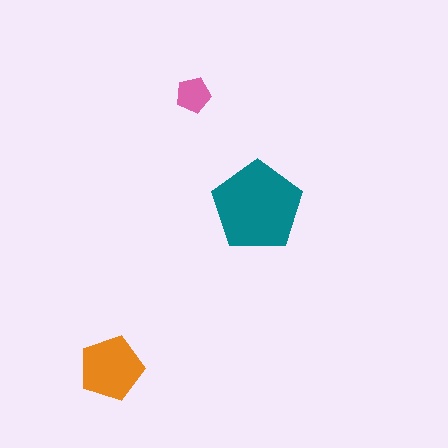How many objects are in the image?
There are 3 objects in the image.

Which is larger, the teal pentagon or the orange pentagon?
The teal one.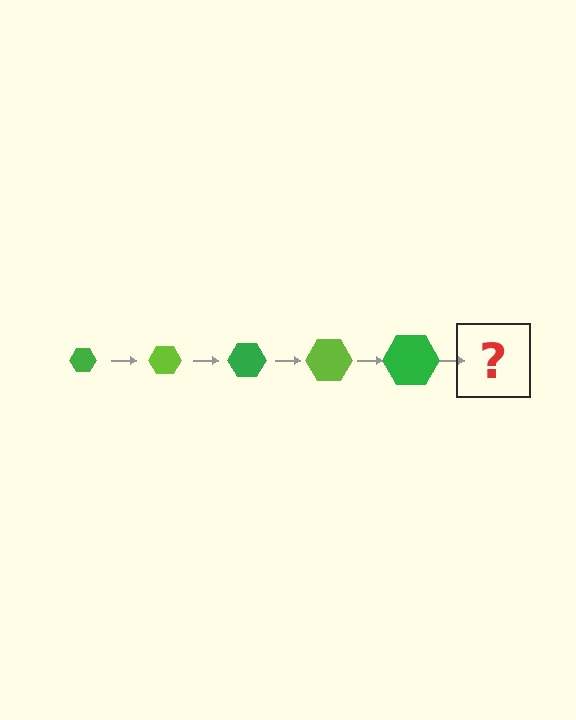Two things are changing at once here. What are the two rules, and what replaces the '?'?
The two rules are that the hexagon grows larger each step and the color cycles through green and lime. The '?' should be a lime hexagon, larger than the previous one.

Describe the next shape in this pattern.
It should be a lime hexagon, larger than the previous one.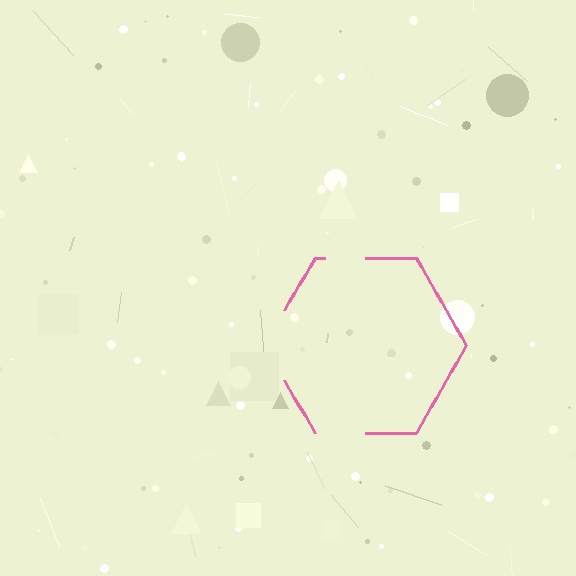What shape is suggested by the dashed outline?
The dashed outline suggests a hexagon.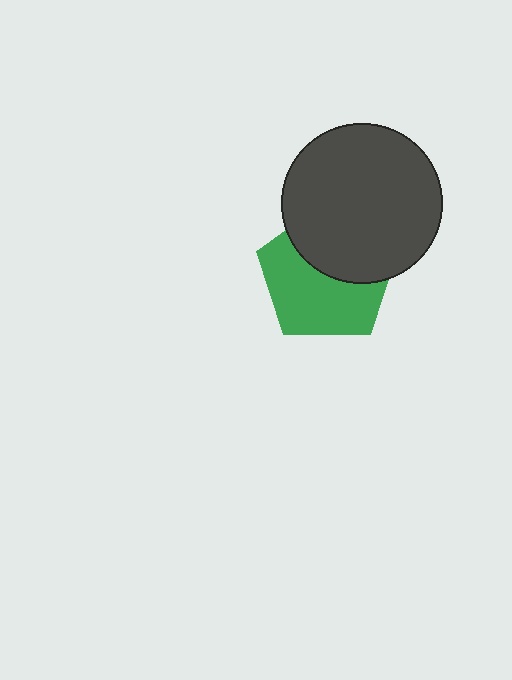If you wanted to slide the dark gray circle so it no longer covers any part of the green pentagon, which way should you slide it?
Slide it up — that is the most direct way to separate the two shapes.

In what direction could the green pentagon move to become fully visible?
The green pentagon could move down. That would shift it out from behind the dark gray circle entirely.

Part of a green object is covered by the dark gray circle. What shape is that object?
It is a pentagon.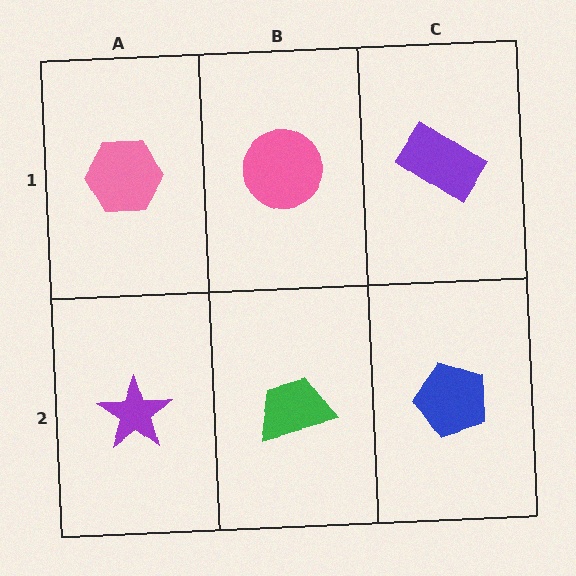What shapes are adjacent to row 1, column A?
A purple star (row 2, column A), a pink circle (row 1, column B).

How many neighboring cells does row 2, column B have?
3.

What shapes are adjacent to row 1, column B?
A green trapezoid (row 2, column B), a pink hexagon (row 1, column A), a purple rectangle (row 1, column C).